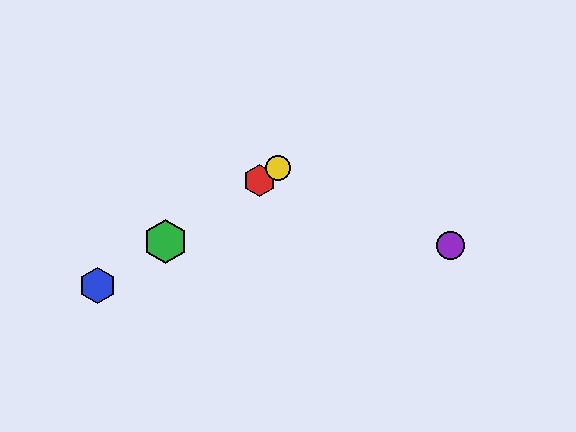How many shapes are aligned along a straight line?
4 shapes (the red hexagon, the blue hexagon, the green hexagon, the yellow circle) are aligned along a straight line.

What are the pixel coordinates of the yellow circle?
The yellow circle is at (278, 168).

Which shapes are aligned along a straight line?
The red hexagon, the blue hexagon, the green hexagon, the yellow circle are aligned along a straight line.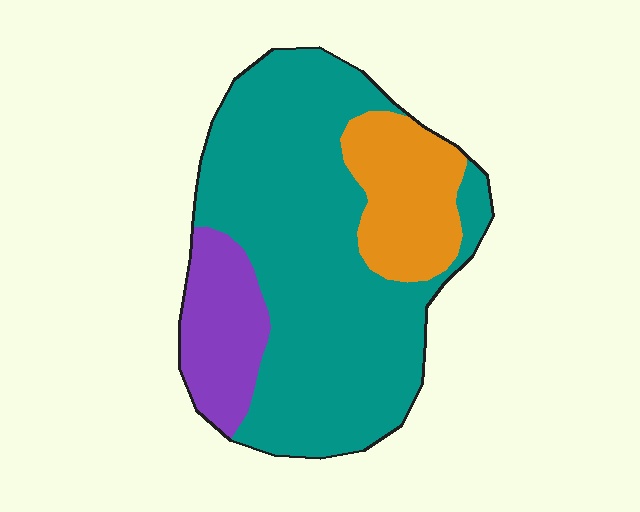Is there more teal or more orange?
Teal.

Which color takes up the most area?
Teal, at roughly 70%.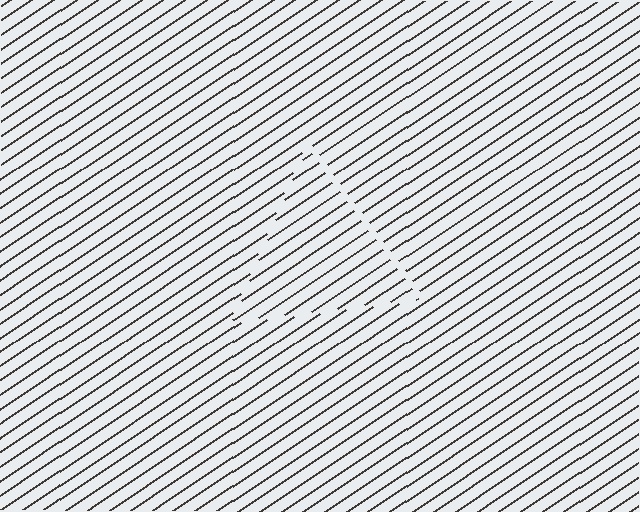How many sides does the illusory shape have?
3 sides — the line-ends trace a triangle.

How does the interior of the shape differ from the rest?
The interior of the shape contains the same grating, shifted by half a period — the contour is defined by the phase discontinuity where line-ends from the inner and outer gratings abut.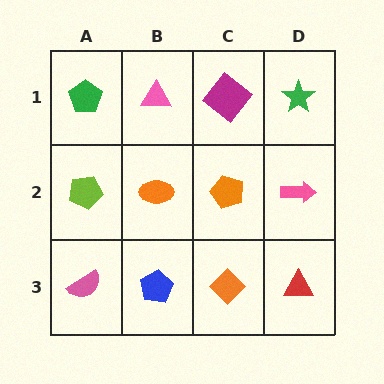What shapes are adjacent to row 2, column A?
A green pentagon (row 1, column A), a pink semicircle (row 3, column A), an orange ellipse (row 2, column B).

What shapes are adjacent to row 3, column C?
An orange pentagon (row 2, column C), a blue pentagon (row 3, column B), a red triangle (row 3, column D).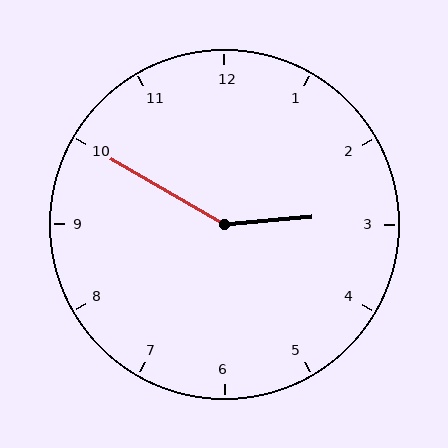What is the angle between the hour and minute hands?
Approximately 145 degrees.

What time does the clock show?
2:50.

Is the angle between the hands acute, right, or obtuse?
It is obtuse.